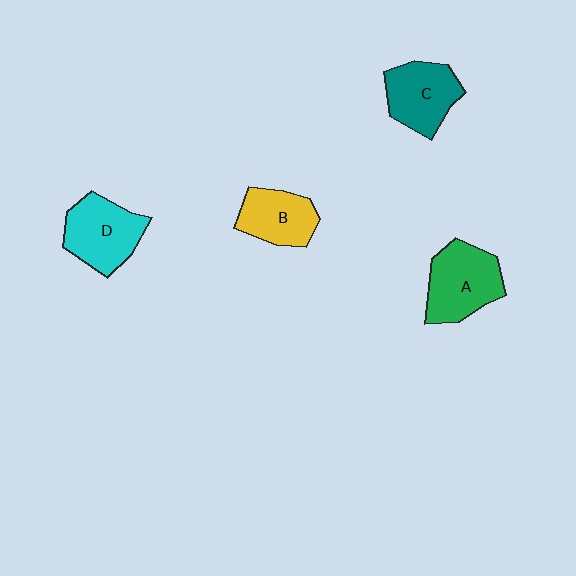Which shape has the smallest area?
Shape B (yellow).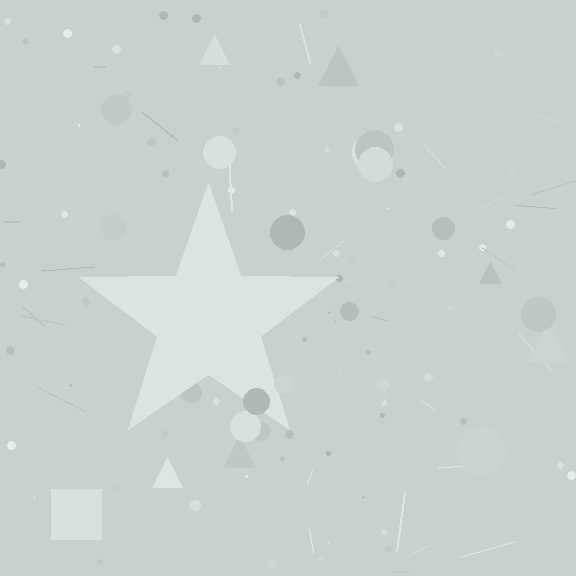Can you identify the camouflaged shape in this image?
The camouflaged shape is a star.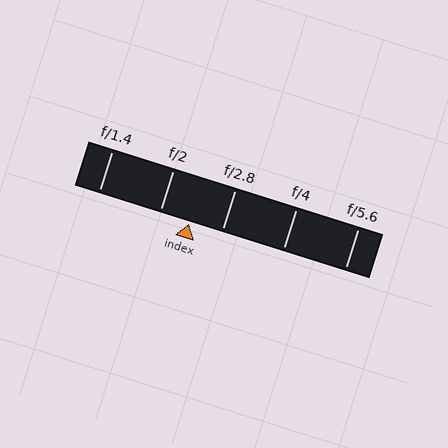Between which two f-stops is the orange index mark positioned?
The index mark is between f/2 and f/2.8.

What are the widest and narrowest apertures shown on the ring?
The widest aperture shown is f/1.4 and the narrowest is f/5.6.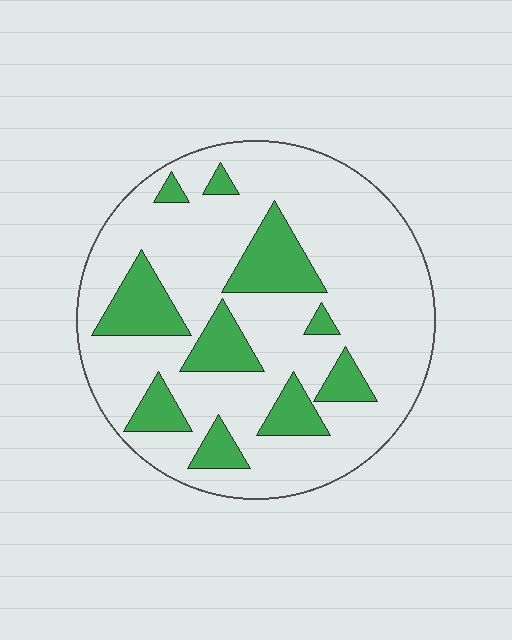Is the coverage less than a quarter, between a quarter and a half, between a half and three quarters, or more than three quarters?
Less than a quarter.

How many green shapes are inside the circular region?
10.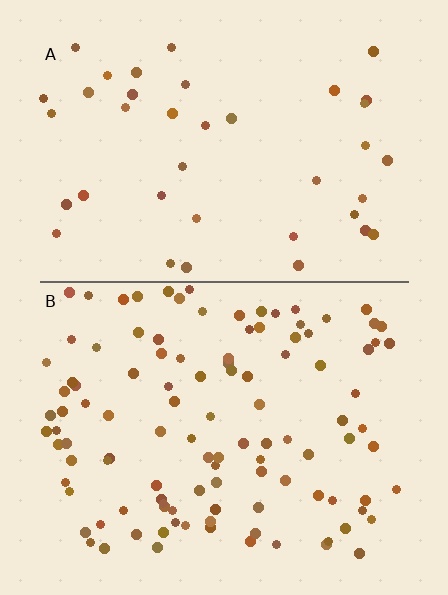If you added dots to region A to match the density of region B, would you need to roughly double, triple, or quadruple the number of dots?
Approximately triple.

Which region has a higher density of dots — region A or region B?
B (the bottom).